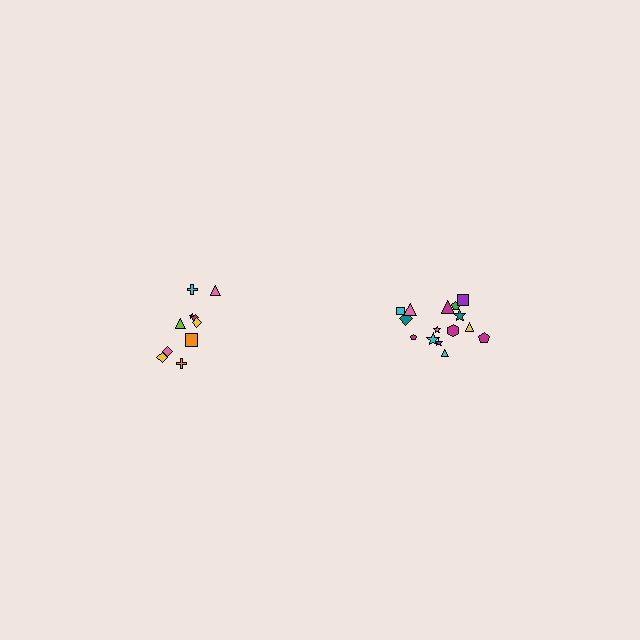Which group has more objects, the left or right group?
The right group.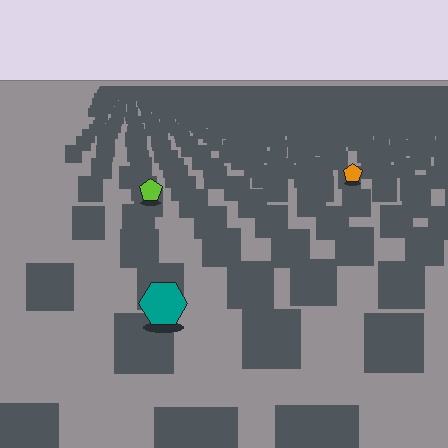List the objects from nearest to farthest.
From nearest to farthest: the teal hexagon, the lime pentagon, the orange pentagon.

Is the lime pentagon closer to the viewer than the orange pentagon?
Yes. The lime pentagon is closer — you can tell from the texture gradient: the ground texture is coarser near it.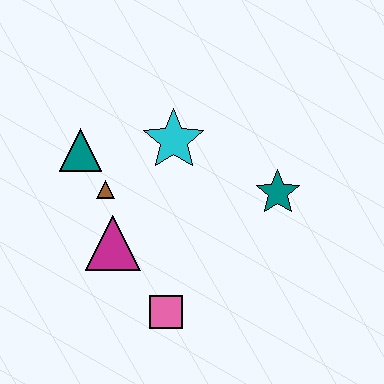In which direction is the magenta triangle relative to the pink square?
The magenta triangle is above the pink square.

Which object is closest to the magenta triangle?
The brown triangle is closest to the magenta triangle.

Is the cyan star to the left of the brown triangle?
No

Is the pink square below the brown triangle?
Yes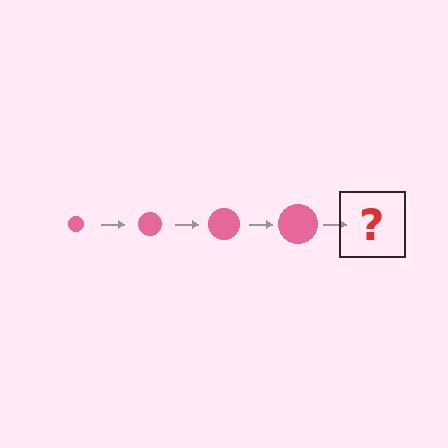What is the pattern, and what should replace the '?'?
The pattern is that the circle gets progressively larger each step. The '?' should be a pink circle, larger than the previous one.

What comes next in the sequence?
The next element should be a pink circle, larger than the previous one.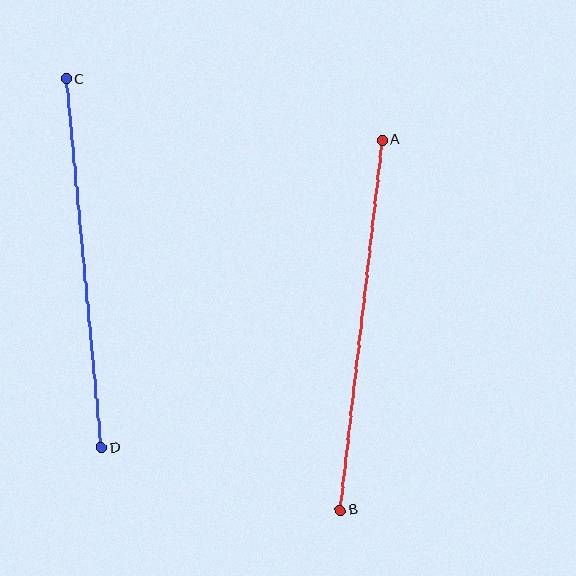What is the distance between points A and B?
The distance is approximately 372 pixels.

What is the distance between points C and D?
The distance is approximately 371 pixels.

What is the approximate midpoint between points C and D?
The midpoint is at approximately (84, 263) pixels.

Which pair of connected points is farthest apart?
Points A and B are farthest apart.